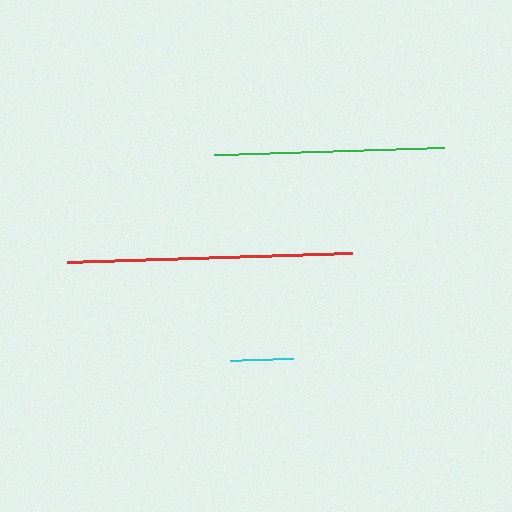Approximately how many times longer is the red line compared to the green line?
The red line is approximately 1.2 times the length of the green line.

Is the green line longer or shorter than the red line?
The red line is longer than the green line.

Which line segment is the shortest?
The cyan line is the shortest at approximately 63 pixels.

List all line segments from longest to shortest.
From longest to shortest: red, green, cyan.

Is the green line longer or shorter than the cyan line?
The green line is longer than the cyan line.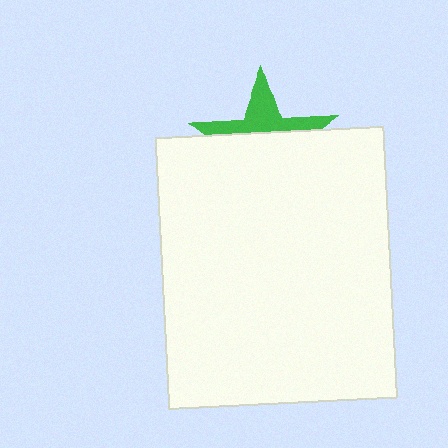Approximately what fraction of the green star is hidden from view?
Roughly 64% of the green star is hidden behind the white rectangle.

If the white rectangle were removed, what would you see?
You would see the complete green star.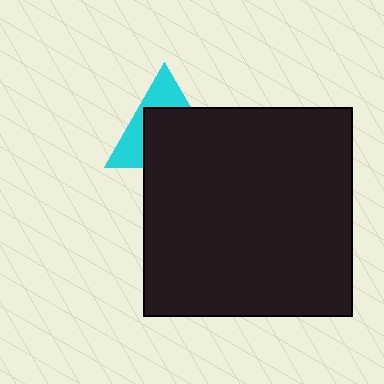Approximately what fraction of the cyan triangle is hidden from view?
Roughly 61% of the cyan triangle is hidden behind the black square.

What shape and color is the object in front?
The object in front is a black square.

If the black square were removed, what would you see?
You would see the complete cyan triangle.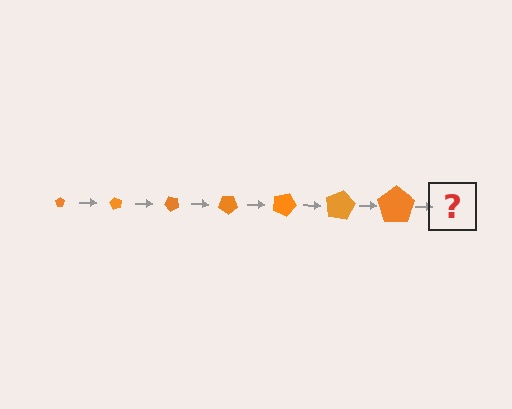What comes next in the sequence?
The next element should be a pentagon, larger than the previous one and rotated 420 degrees from the start.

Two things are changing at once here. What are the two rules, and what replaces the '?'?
The two rules are that the pentagon grows larger each step and it rotates 60 degrees each step. The '?' should be a pentagon, larger than the previous one and rotated 420 degrees from the start.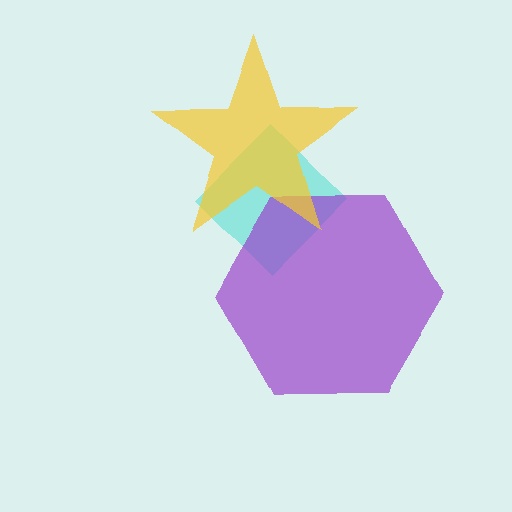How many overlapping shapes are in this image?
There are 3 overlapping shapes in the image.